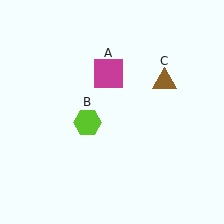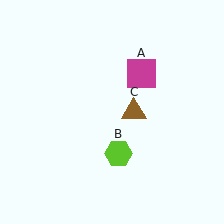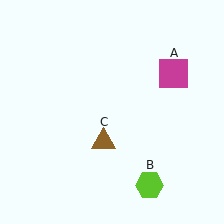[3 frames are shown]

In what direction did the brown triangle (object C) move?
The brown triangle (object C) moved down and to the left.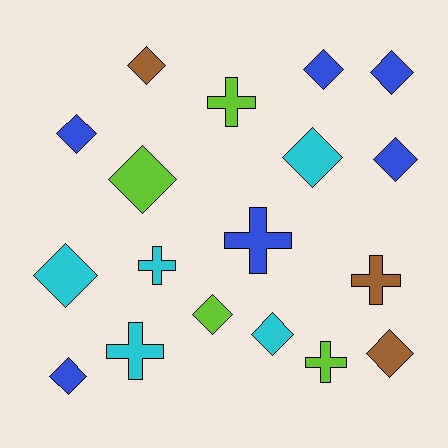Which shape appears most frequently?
Diamond, with 12 objects.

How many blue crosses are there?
There is 1 blue cross.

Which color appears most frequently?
Blue, with 6 objects.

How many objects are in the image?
There are 18 objects.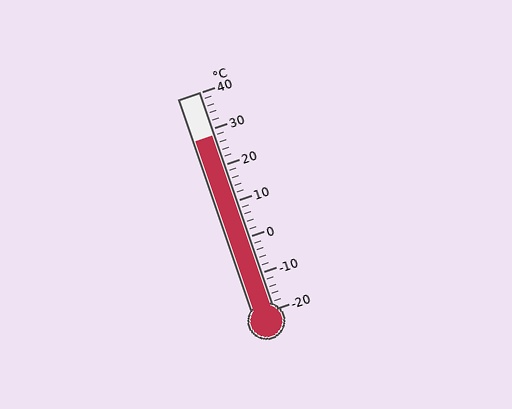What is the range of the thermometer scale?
The thermometer scale ranges from -20°C to 40°C.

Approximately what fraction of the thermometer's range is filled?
The thermometer is filled to approximately 80% of its range.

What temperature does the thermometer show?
The thermometer shows approximately 28°C.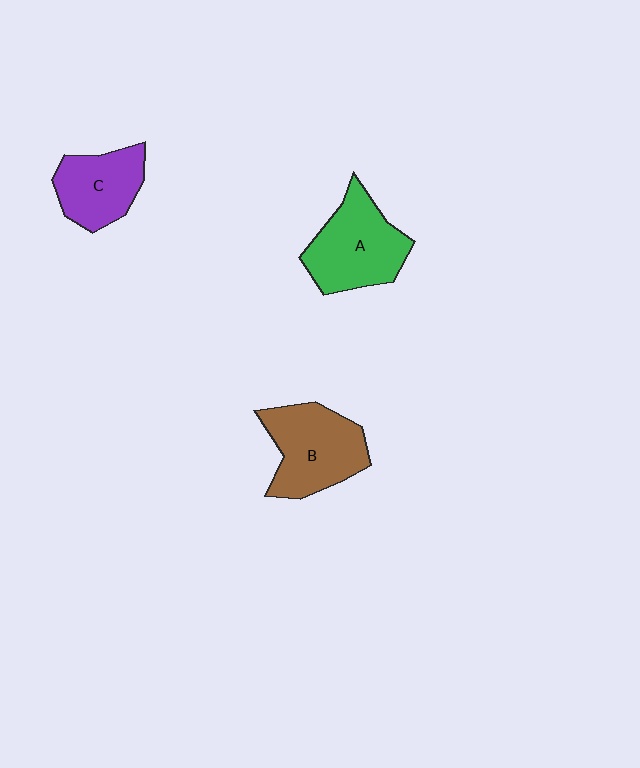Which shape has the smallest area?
Shape C (purple).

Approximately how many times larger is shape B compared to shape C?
Approximately 1.3 times.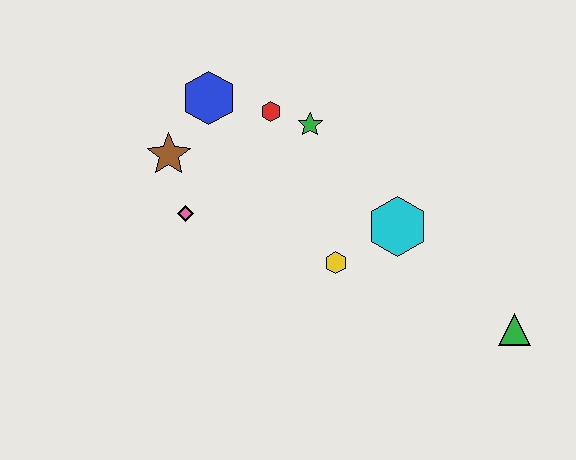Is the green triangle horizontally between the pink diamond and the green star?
No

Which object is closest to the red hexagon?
The green star is closest to the red hexagon.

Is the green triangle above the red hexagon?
No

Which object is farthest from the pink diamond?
The green triangle is farthest from the pink diamond.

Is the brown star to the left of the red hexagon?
Yes